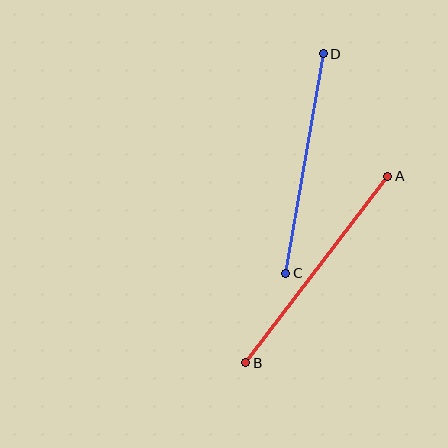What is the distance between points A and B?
The distance is approximately 234 pixels.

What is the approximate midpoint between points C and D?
The midpoint is at approximately (305, 163) pixels.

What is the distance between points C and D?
The distance is approximately 222 pixels.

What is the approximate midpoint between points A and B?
The midpoint is at approximately (317, 270) pixels.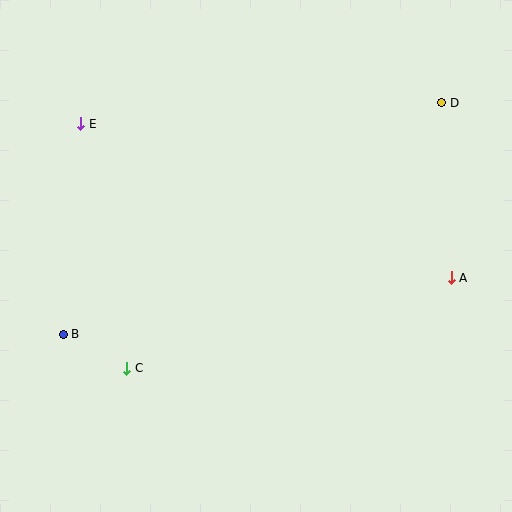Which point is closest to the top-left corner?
Point E is closest to the top-left corner.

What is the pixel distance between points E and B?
The distance between E and B is 211 pixels.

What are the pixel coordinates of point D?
Point D is at (442, 103).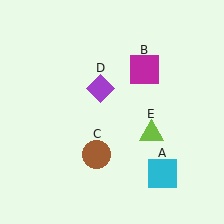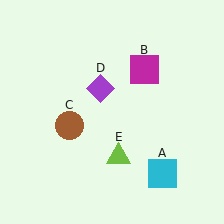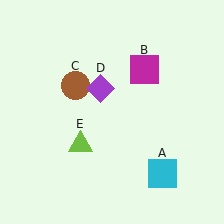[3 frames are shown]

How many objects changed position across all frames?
2 objects changed position: brown circle (object C), lime triangle (object E).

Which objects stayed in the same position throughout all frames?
Cyan square (object A) and magenta square (object B) and purple diamond (object D) remained stationary.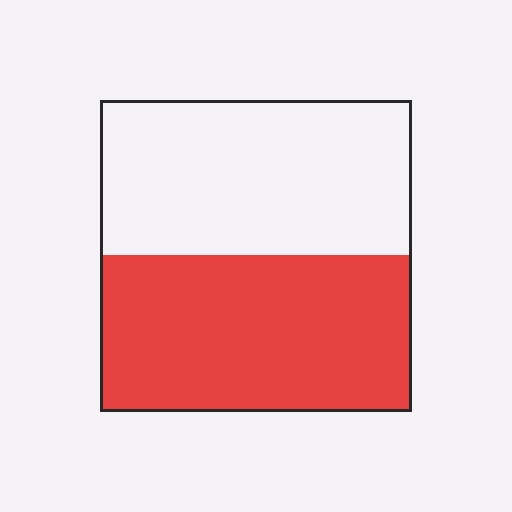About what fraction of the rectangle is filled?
About one half (1/2).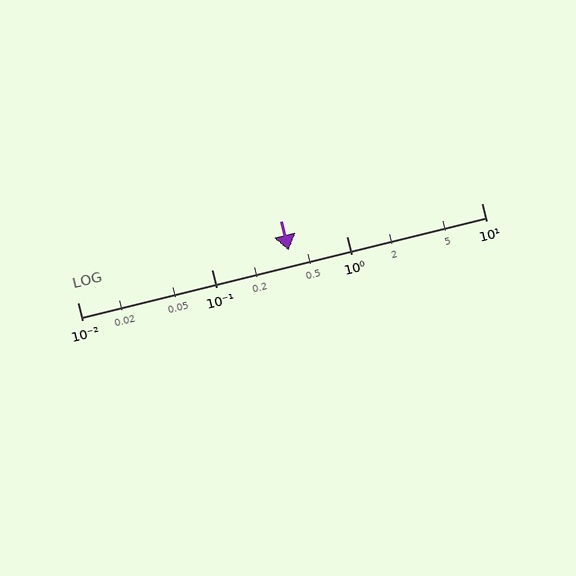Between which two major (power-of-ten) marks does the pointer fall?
The pointer is between 0.1 and 1.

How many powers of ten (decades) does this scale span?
The scale spans 3 decades, from 0.01 to 10.